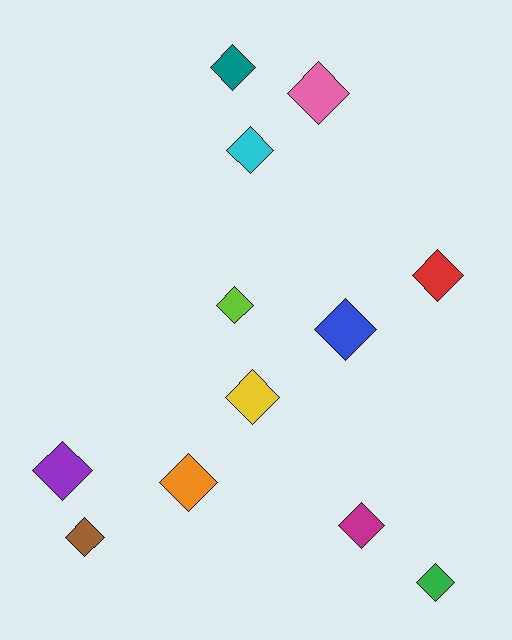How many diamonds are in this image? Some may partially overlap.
There are 12 diamonds.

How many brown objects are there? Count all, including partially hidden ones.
There is 1 brown object.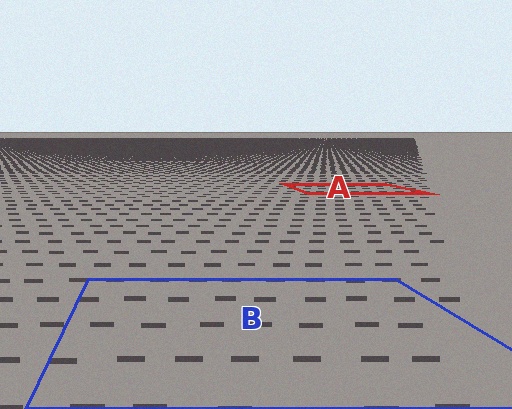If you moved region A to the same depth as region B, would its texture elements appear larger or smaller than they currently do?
They would appear larger. At a closer depth, the same texture elements are projected at a bigger on-screen size.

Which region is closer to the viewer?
Region B is closer. The texture elements there are larger and more spread out.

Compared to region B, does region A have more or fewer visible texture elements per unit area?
Region A has more texture elements per unit area — they are packed more densely because it is farther away.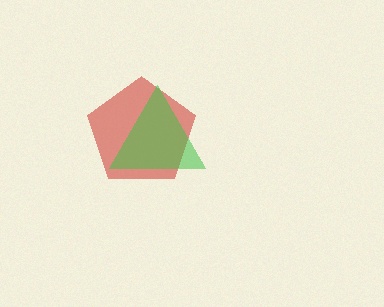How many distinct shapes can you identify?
There are 2 distinct shapes: a red pentagon, a green triangle.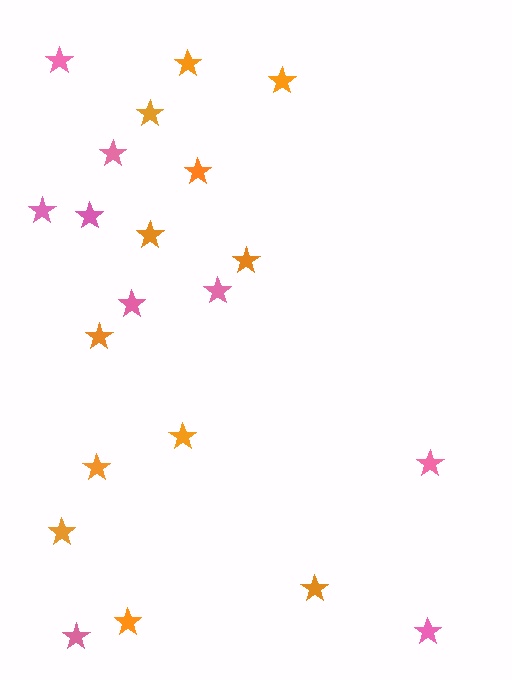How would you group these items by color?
There are 2 groups: one group of pink stars (9) and one group of orange stars (12).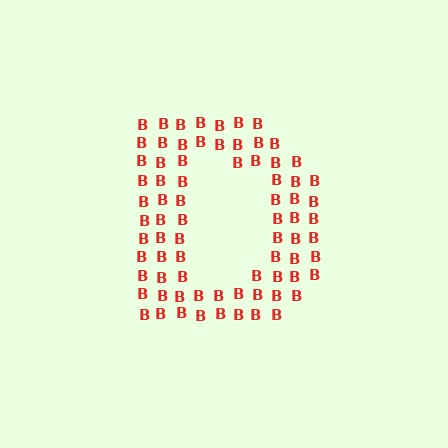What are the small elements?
The small elements are letter B's.